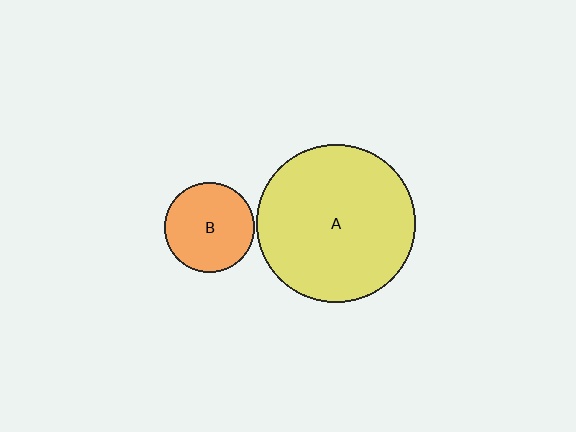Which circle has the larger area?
Circle A (yellow).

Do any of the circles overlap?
No, none of the circles overlap.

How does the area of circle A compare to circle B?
Approximately 3.1 times.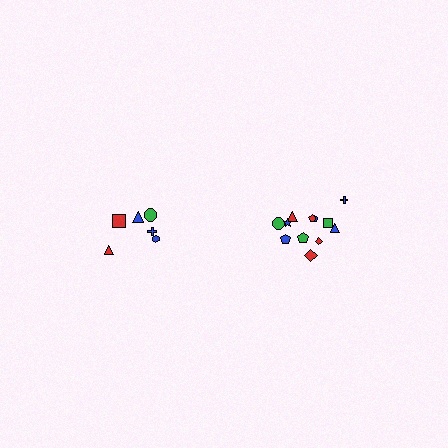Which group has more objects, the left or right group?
The right group.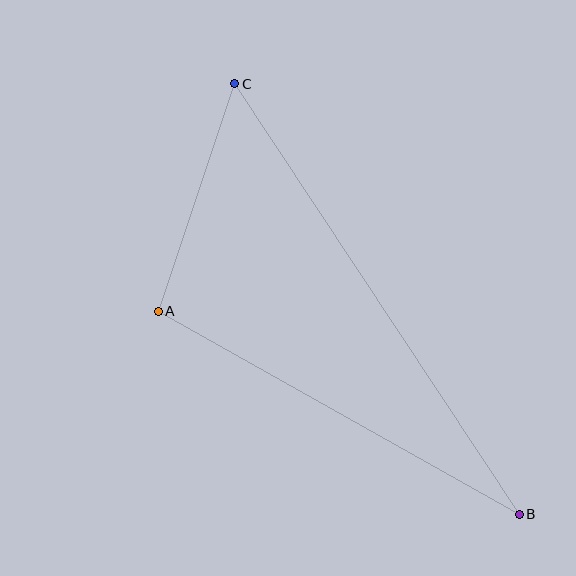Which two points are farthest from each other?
Points B and C are farthest from each other.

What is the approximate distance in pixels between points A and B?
The distance between A and B is approximately 414 pixels.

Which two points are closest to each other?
Points A and C are closest to each other.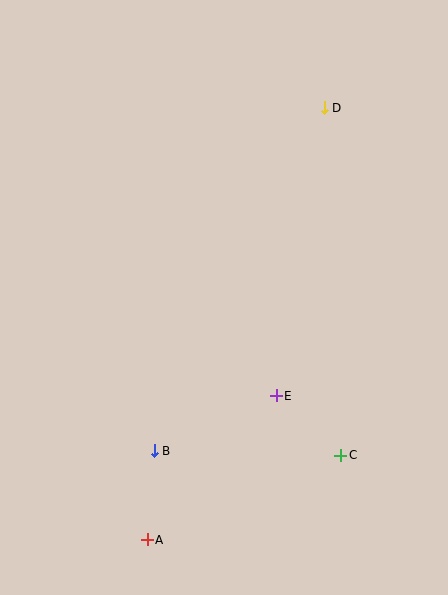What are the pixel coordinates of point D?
Point D is at (324, 108).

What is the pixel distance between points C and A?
The distance between C and A is 211 pixels.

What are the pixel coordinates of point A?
Point A is at (147, 540).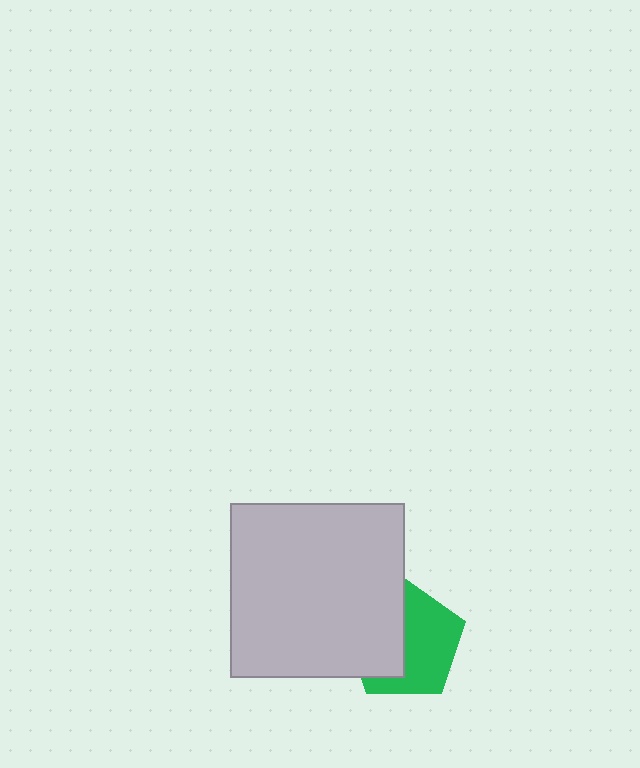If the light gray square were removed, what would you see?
You would see the complete green pentagon.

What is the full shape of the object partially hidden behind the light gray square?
The partially hidden object is a green pentagon.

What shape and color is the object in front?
The object in front is a light gray square.